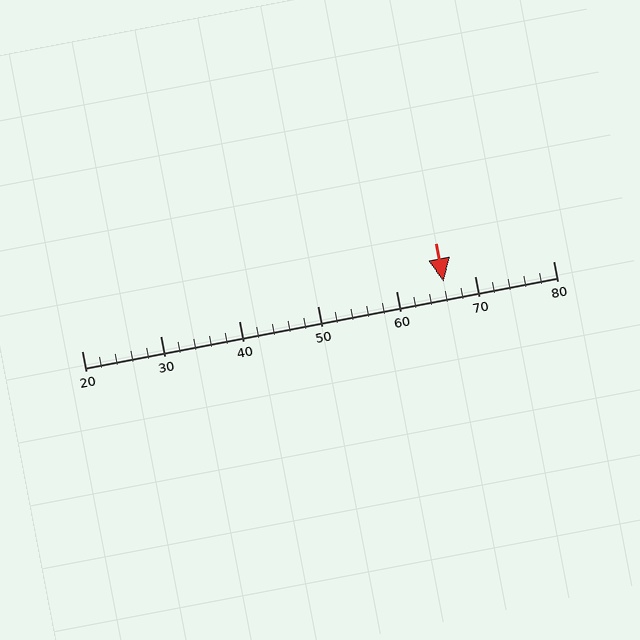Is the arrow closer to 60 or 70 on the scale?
The arrow is closer to 70.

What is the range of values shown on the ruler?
The ruler shows values from 20 to 80.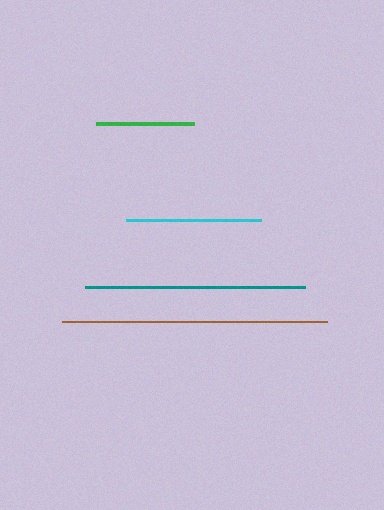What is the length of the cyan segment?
The cyan segment is approximately 135 pixels long.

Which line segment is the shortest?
The green line is the shortest at approximately 98 pixels.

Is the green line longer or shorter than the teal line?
The teal line is longer than the green line.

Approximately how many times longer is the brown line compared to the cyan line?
The brown line is approximately 2.0 times the length of the cyan line.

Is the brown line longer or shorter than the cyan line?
The brown line is longer than the cyan line.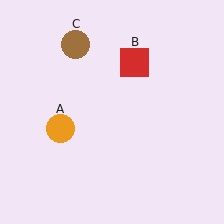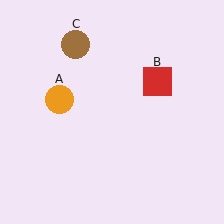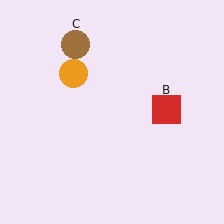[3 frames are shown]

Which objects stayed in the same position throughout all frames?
Brown circle (object C) remained stationary.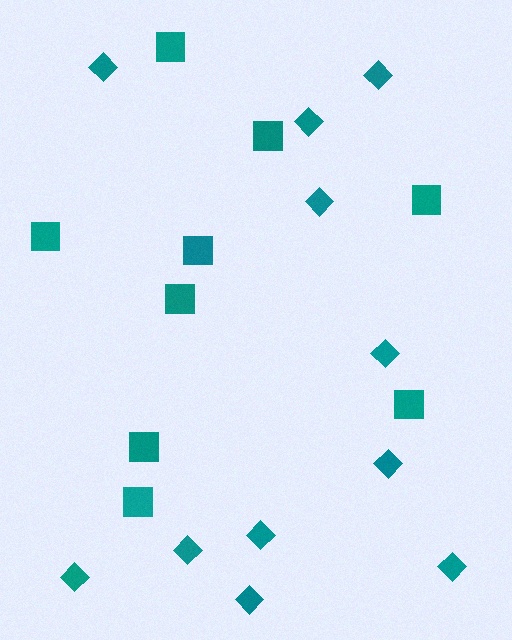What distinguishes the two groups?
There are 2 groups: one group of diamonds (11) and one group of squares (9).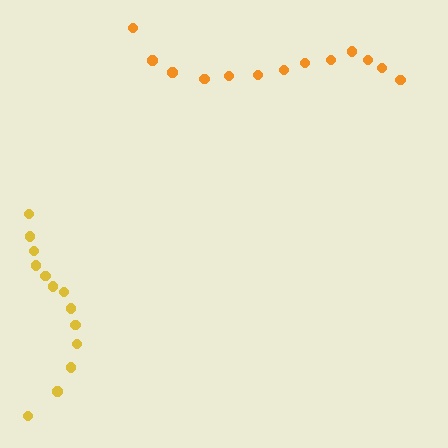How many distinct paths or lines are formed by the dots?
There are 2 distinct paths.